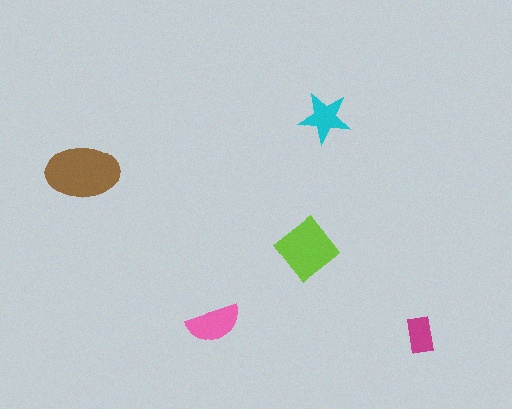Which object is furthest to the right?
The magenta rectangle is rightmost.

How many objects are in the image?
There are 5 objects in the image.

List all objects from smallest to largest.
The magenta rectangle, the cyan star, the pink semicircle, the lime diamond, the brown ellipse.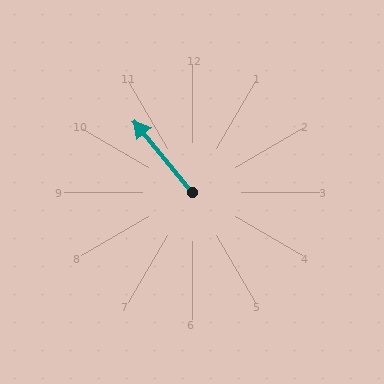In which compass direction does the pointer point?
Northwest.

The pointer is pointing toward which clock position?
Roughly 11 o'clock.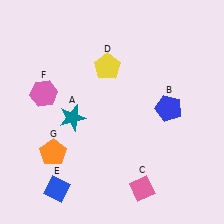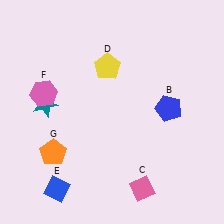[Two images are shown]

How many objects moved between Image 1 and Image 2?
1 object moved between the two images.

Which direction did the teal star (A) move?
The teal star (A) moved left.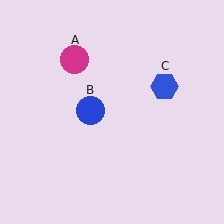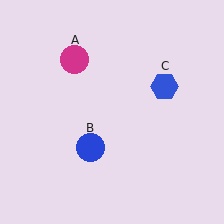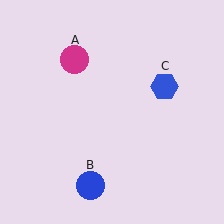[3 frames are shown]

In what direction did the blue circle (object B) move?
The blue circle (object B) moved down.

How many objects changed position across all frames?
1 object changed position: blue circle (object B).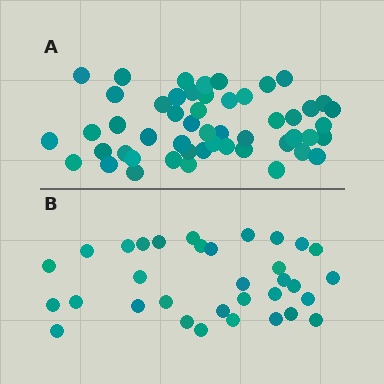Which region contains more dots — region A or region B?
Region A (the top region) has more dots.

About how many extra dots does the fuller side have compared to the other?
Region A has approximately 20 more dots than region B.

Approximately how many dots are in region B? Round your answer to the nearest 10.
About 30 dots. (The exact count is 33, which rounds to 30.)